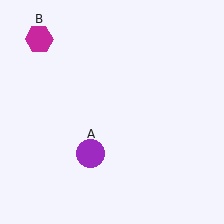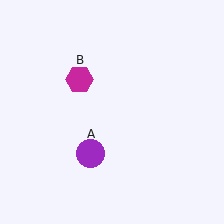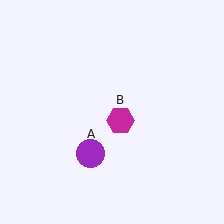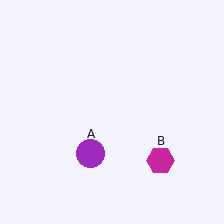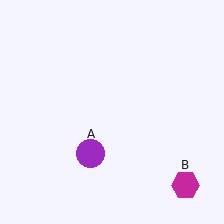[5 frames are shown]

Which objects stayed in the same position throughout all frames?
Purple circle (object A) remained stationary.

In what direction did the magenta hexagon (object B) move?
The magenta hexagon (object B) moved down and to the right.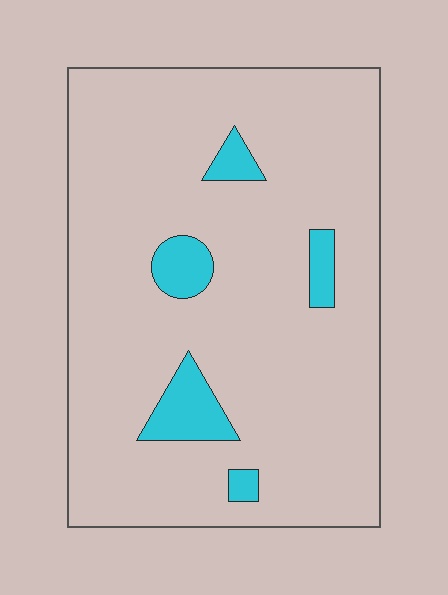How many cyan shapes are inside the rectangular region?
5.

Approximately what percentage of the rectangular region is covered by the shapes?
Approximately 10%.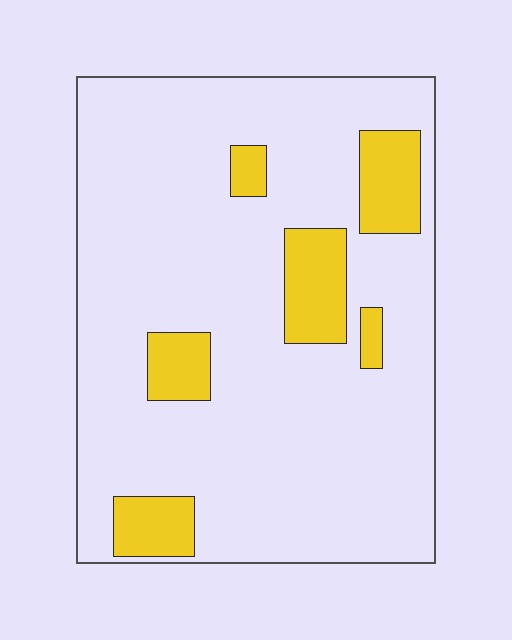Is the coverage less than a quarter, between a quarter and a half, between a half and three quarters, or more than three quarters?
Less than a quarter.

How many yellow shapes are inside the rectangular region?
6.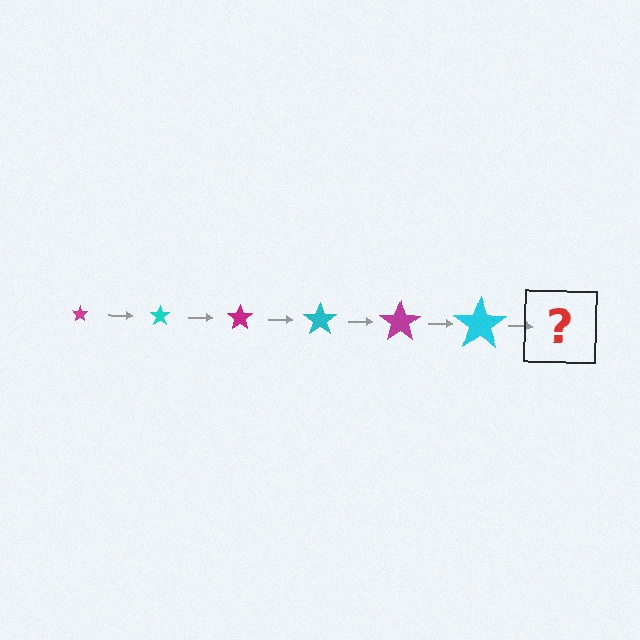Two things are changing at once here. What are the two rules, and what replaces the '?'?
The two rules are that the star grows larger each step and the color cycles through magenta and cyan. The '?' should be a magenta star, larger than the previous one.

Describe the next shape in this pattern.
It should be a magenta star, larger than the previous one.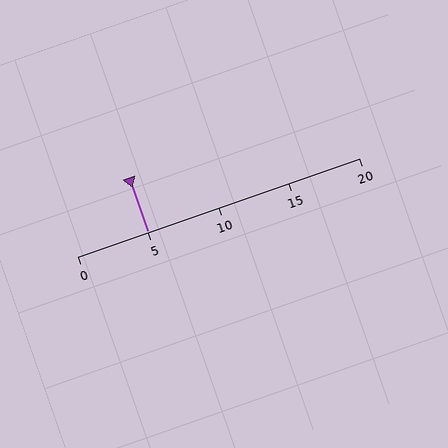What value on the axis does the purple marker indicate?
The marker indicates approximately 5.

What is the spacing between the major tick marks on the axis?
The major ticks are spaced 5 apart.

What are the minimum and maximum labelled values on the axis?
The axis runs from 0 to 20.